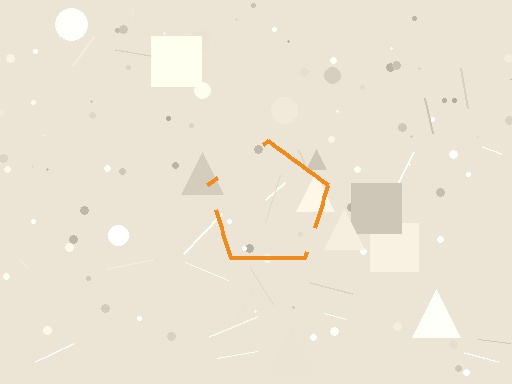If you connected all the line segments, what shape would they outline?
They would outline a pentagon.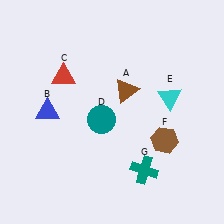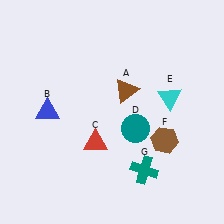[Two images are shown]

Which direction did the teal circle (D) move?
The teal circle (D) moved right.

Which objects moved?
The objects that moved are: the red triangle (C), the teal circle (D).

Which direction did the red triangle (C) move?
The red triangle (C) moved down.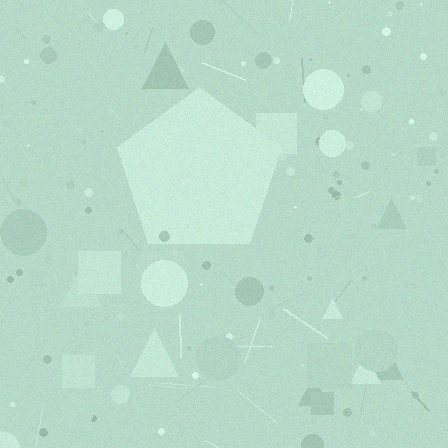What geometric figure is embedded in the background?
A pentagon is embedded in the background.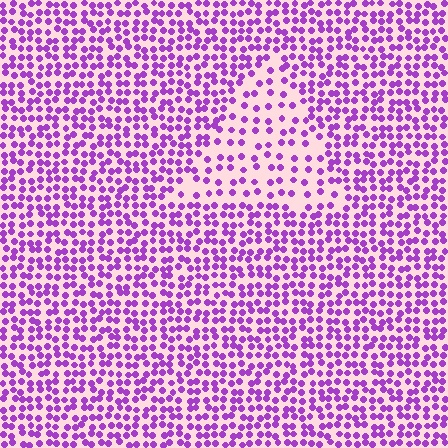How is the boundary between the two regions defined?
The boundary is defined by a change in element density (approximately 2.0x ratio). All elements are the same color, size, and shape.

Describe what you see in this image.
The image contains small purple elements arranged at two different densities. A triangle-shaped region is visible where the elements are less densely packed than the surrounding area.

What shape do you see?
I see a triangle.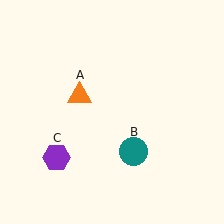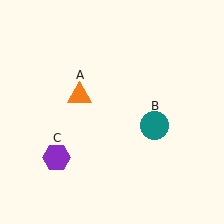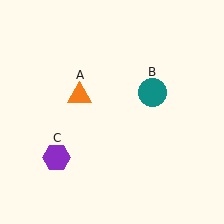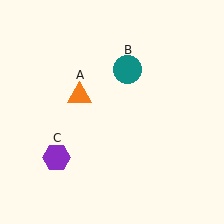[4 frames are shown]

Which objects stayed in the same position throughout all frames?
Orange triangle (object A) and purple hexagon (object C) remained stationary.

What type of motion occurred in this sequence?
The teal circle (object B) rotated counterclockwise around the center of the scene.